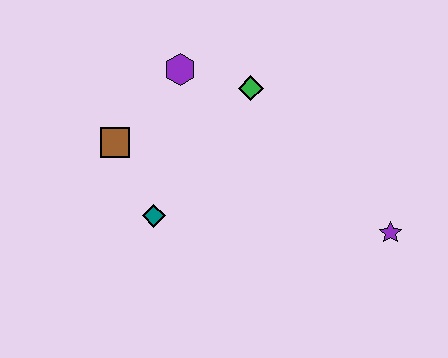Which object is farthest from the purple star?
The brown square is farthest from the purple star.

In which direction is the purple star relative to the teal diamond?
The purple star is to the right of the teal diamond.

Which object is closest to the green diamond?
The purple hexagon is closest to the green diamond.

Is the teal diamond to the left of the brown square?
No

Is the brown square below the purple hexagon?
Yes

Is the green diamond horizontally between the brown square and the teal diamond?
No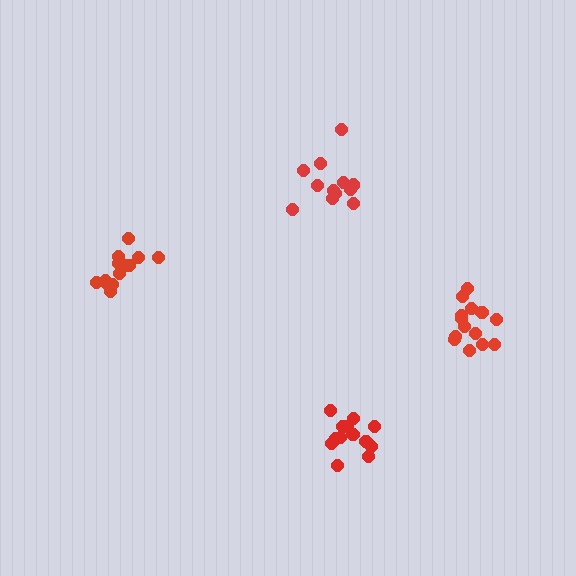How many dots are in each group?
Group 1: 14 dots, Group 2: 12 dots, Group 3: 14 dots, Group 4: 13 dots (53 total).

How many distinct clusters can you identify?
There are 4 distinct clusters.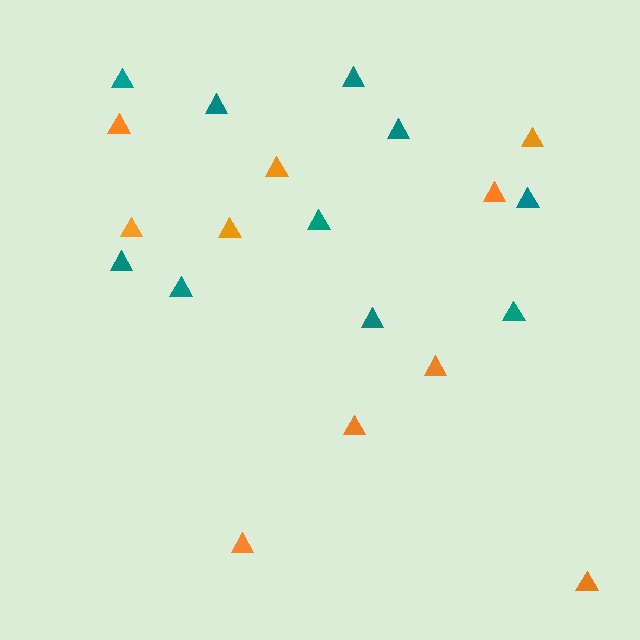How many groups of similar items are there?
There are 2 groups: one group of orange triangles (10) and one group of teal triangles (10).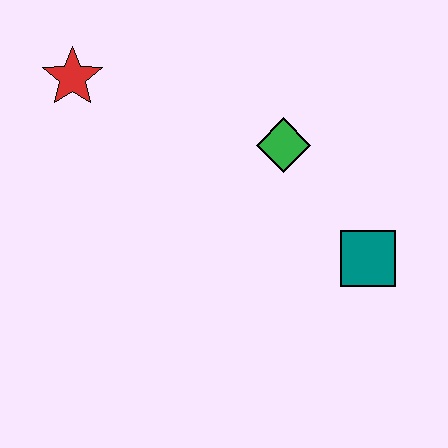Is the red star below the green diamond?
No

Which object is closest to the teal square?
The green diamond is closest to the teal square.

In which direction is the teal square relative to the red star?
The teal square is to the right of the red star.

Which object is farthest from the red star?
The teal square is farthest from the red star.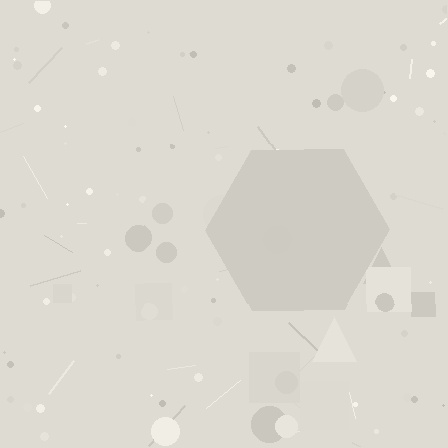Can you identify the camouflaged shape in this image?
The camouflaged shape is a hexagon.